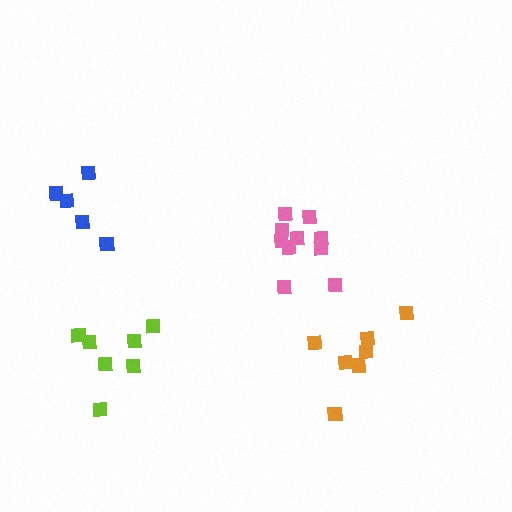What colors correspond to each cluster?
The clusters are colored: blue, pink, orange, lime.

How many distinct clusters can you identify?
There are 4 distinct clusters.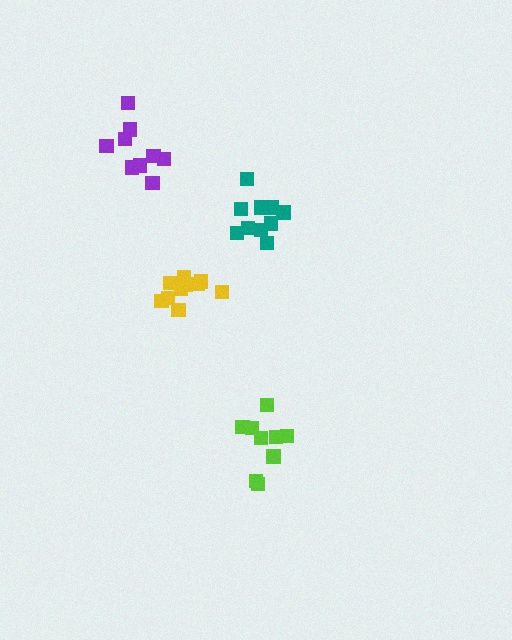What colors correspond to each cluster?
The clusters are colored: teal, yellow, lime, purple.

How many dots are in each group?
Group 1: 10 dots, Group 2: 10 dots, Group 3: 9 dots, Group 4: 10 dots (39 total).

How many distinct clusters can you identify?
There are 4 distinct clusters.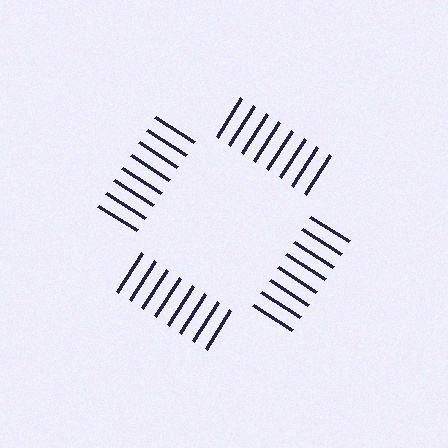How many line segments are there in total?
32 — 8 along each of the 4 edges.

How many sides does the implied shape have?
4 sides — the line-ends trace a square.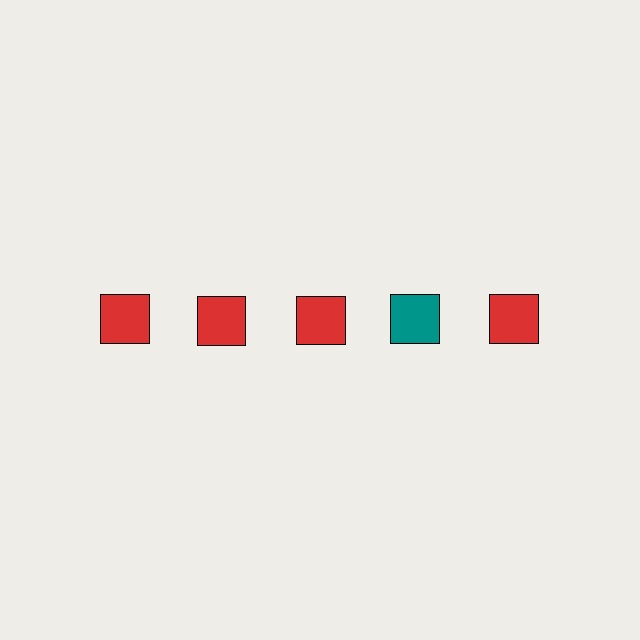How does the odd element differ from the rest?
It has a different color: teal instead of red.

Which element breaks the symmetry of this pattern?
The teal square in the top row, second from right column breaks the symmetry. All other shapes are red squares.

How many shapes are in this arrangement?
There are 5 shapes arranged in a grid pattern.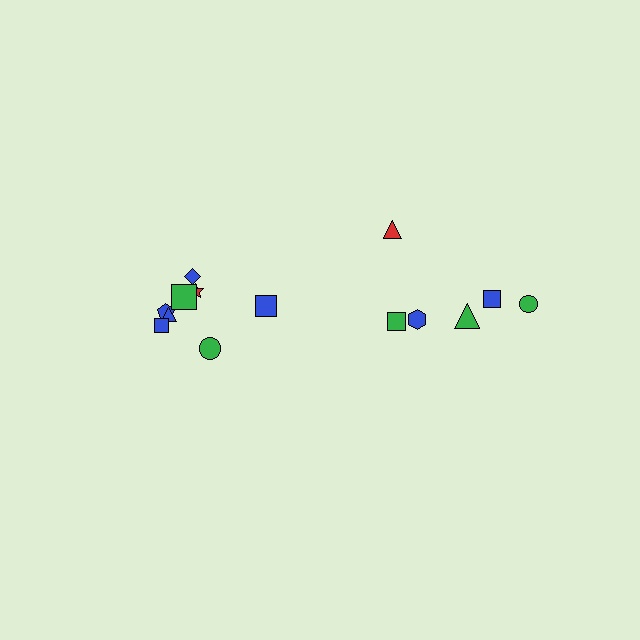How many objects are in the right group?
There are 6 objects.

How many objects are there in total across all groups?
There are 14 objects.